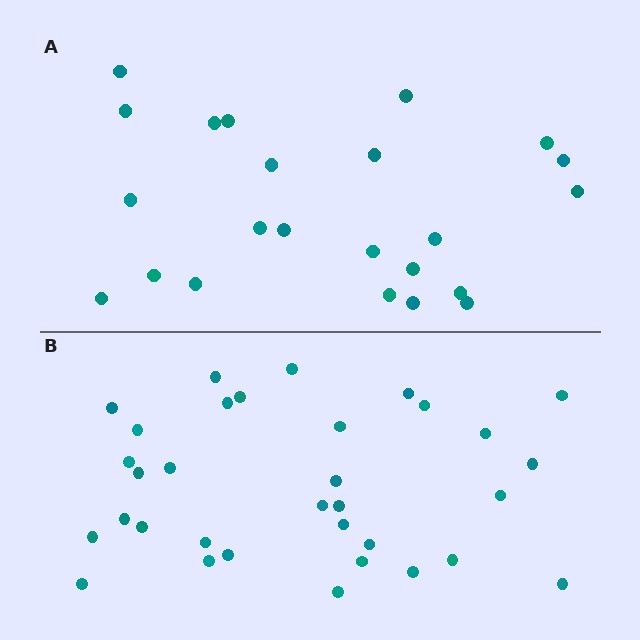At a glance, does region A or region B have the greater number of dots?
Region B (the bottom region) has more dots.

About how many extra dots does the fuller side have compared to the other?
Region B has roughly 10 or so more dots than region A.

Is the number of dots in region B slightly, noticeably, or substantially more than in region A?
Region B has noticeably more, but not dramatically so. The ratio is roughly 1.4 to 1.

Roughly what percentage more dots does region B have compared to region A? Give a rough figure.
About 45% more.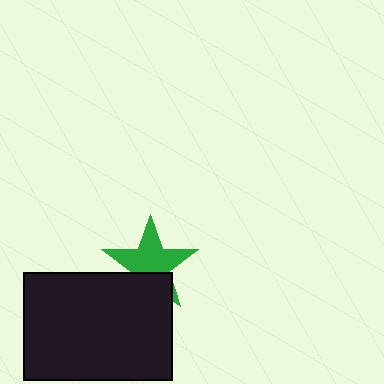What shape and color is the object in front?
The object in front is a black rectangle.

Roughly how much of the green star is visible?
Most of it is visible (roughly 66%).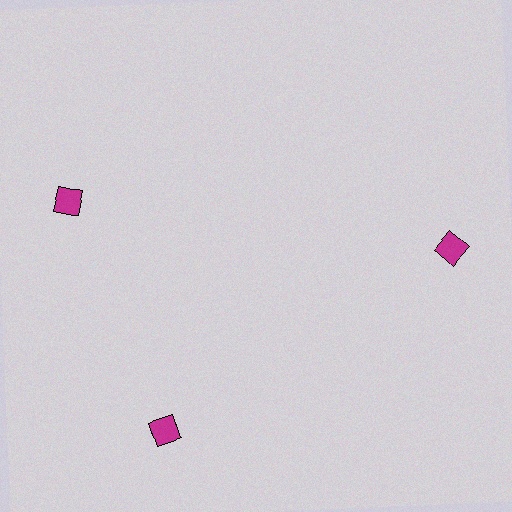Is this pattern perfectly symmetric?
No. The 3 magenta squares are arranged in a ring, but one element near the 11 o'clock position is rotated out of alignment along the ring, breaking the 3-fold rotational symmetry.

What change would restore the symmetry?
The symmetry would be restored by rotating it back into even spacing with its neighbors so that all 3 squares sit at equal angles and equal distance from the center.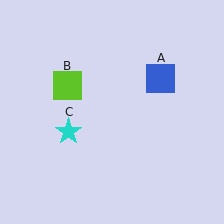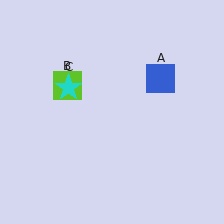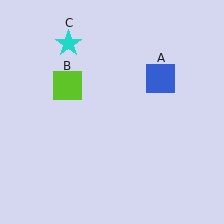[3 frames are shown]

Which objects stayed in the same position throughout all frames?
Blue square (object A) and lime square (object B) remained stationary.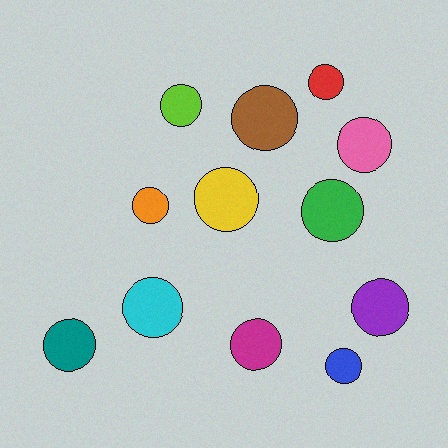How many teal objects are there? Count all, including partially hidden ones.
There is 1 teal object.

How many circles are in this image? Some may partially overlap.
There are 12 circles.